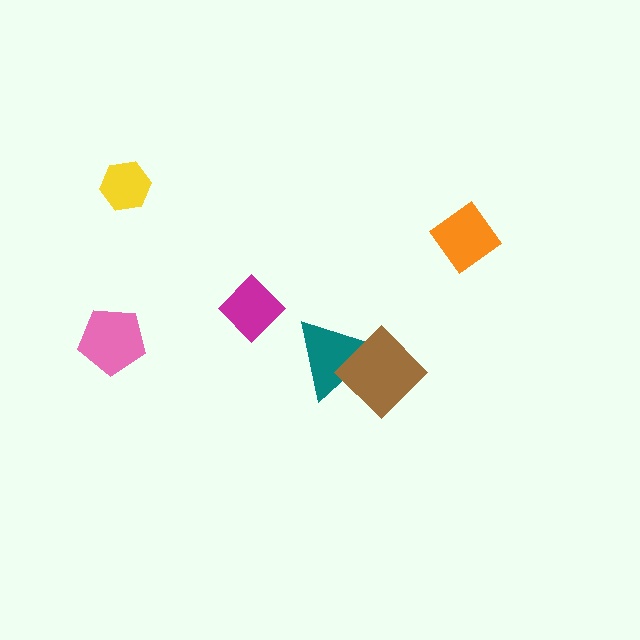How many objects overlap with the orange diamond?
0 objects overlap with the orange diamond.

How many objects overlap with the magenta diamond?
0 objects overlap with the magenta diamond.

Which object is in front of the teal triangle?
The brown diamond is in front of the teal triangle.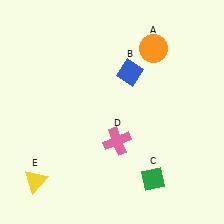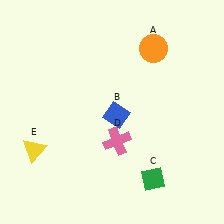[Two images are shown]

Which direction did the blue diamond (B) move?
The blue diamond (B) moved down.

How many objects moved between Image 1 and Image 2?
2 objects moved between the two images.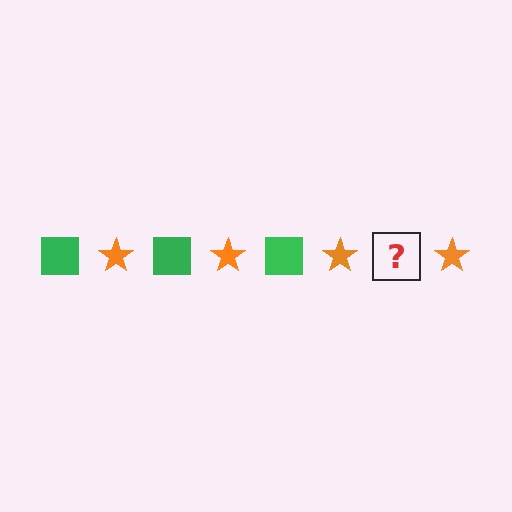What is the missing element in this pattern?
The missing element is a green square.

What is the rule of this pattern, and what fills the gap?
The rule is that the pattern alternates between green square and orange star. The gap should be filled with a green square.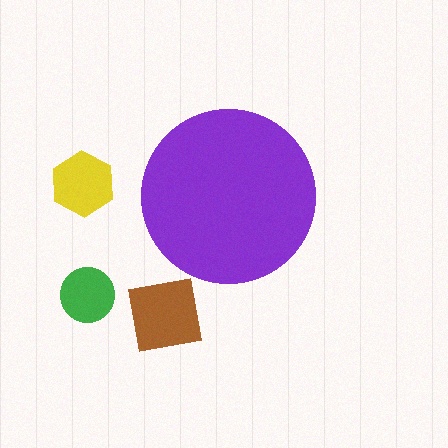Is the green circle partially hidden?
No, the green circle is fully visible.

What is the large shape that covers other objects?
A purple circle.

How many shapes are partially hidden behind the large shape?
0 shapes are partially hidden.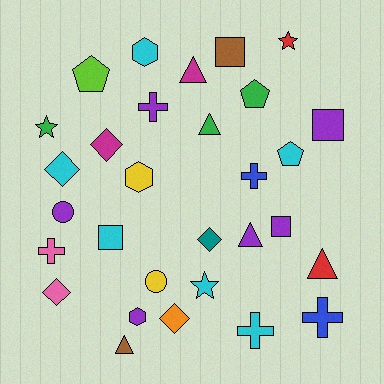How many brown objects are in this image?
There are 2 brown objects.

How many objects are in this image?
There are 30 objects.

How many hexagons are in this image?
There are 3 hexagons.